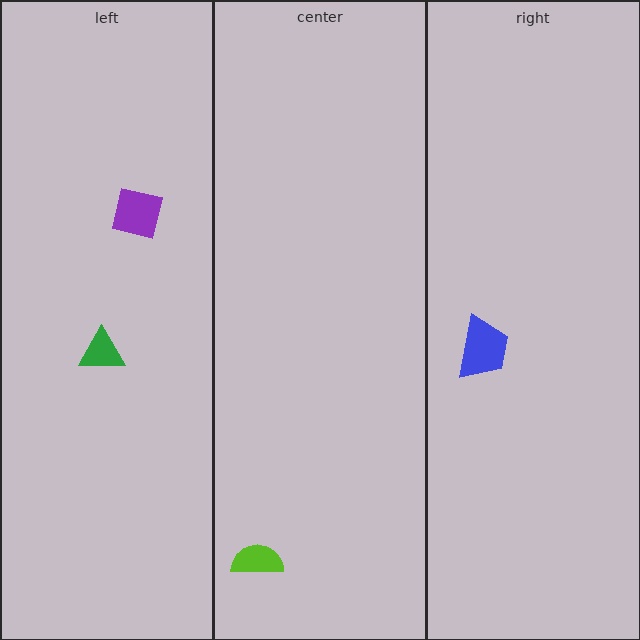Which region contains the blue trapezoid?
The right region.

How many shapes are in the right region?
1.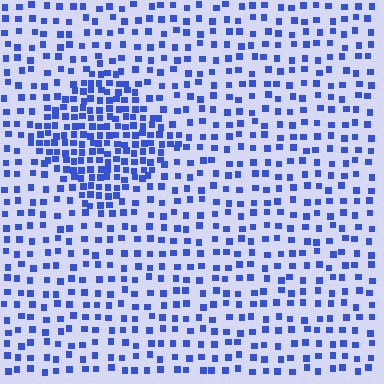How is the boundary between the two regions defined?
The boundary is defined by a change in element density (approximately 2.2x ratio). All elements are the same color, size, and shape.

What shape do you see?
I see a diamond.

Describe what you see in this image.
The image contains small blue elements arranged at two different densities. A diamond-shaped region is visible where the elements are more densely packed than the surrounding area.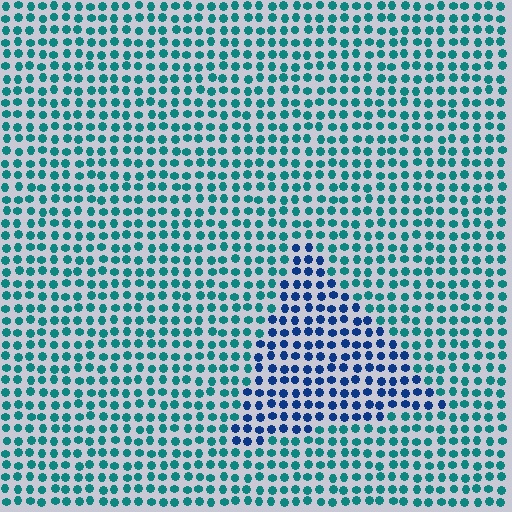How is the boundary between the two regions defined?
The boundary is defined purely by a slight shift in hue (about 43 degrees). Spacing, size, and orientation are identical on both sides.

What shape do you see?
I see a triangle.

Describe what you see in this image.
The image is filled with small teal elements in a uniform arrangement. A triangle-shaped region is visible where the elements are tinted to a slightly different hue, forming a subtle color boundary.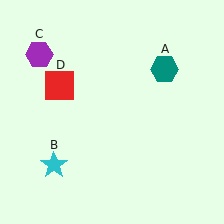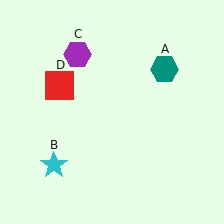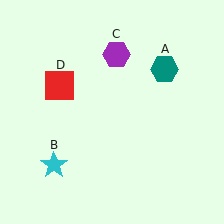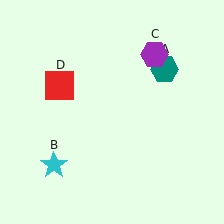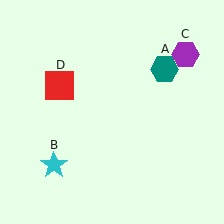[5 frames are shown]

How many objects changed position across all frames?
1 object changed position: purple hexagon (object C).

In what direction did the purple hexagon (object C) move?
The purple hexagon (object C) moved right.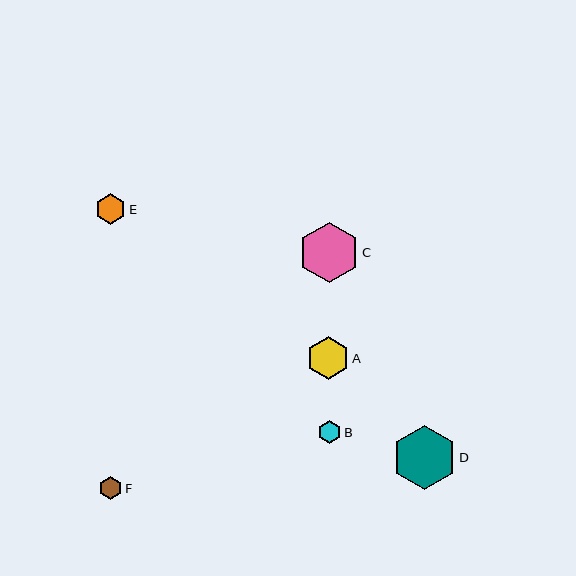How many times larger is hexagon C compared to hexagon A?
Hexagon C is approximately 1.4 times the size of hexagon A.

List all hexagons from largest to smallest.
From largest to smallest: D, C, A, E, B, F.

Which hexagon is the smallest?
Hexagon F is the smallest with a size of approximately 23 pixels.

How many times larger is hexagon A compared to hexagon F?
Hexagon A is approximately 1.9 times the size of hexagon F.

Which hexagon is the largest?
Hexagon D is the largest with a size of approximately 64 pixels.